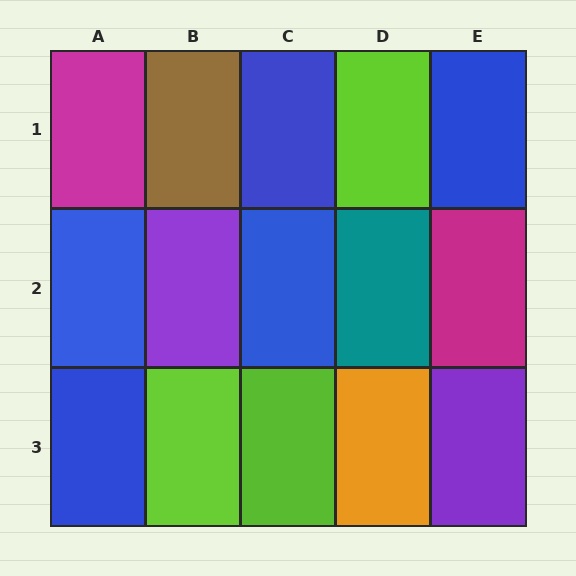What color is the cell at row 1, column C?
Blue.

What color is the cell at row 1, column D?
Lime.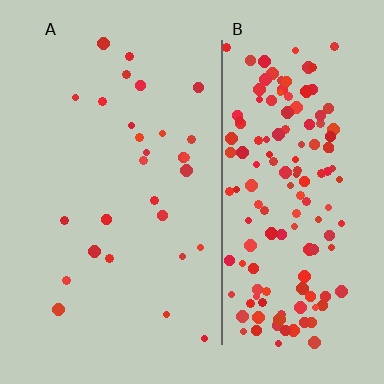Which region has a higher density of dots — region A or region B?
B (the right).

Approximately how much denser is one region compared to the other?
Approximately 5.6× — region B over region A.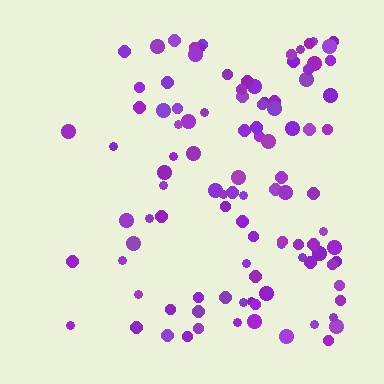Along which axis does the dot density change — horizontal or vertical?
Horizontal.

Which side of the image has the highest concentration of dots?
The right.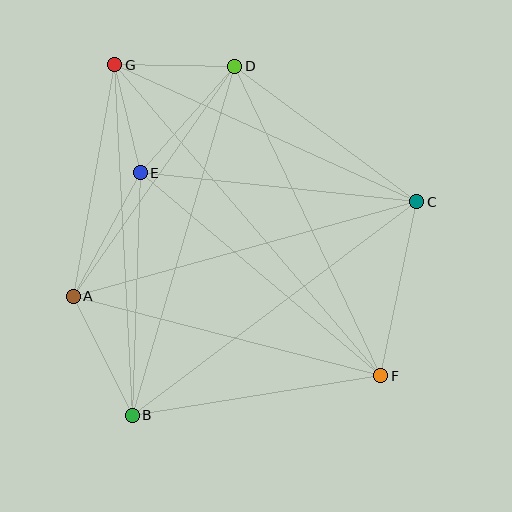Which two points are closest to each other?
Points E and G are closest to each other.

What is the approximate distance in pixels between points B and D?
The distance between B and D is approximately 364 pixels.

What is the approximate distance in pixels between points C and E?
The distance between C and E is approximately 278 pixels.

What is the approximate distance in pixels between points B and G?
The distance between B and G is approximately 351 pixels.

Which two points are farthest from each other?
Points F and G are farthest from each other.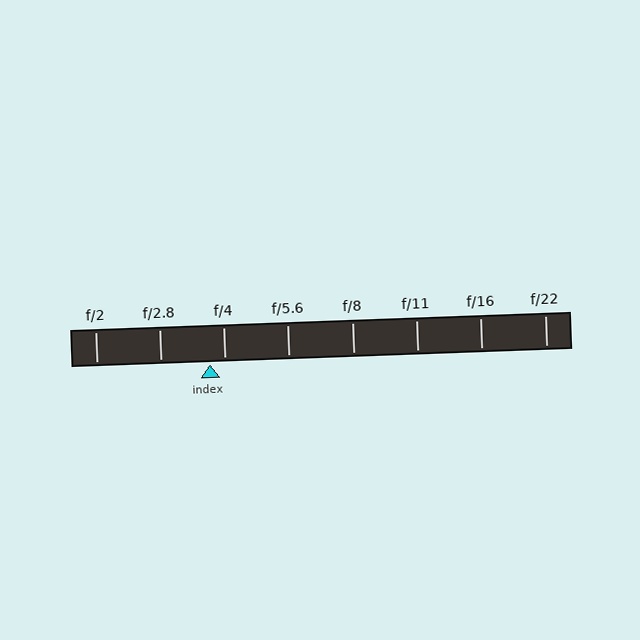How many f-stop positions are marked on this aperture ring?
There are 8 f-stop positions marked.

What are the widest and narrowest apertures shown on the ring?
The widest aperture shown is f/2 and the narrowest is f/22.